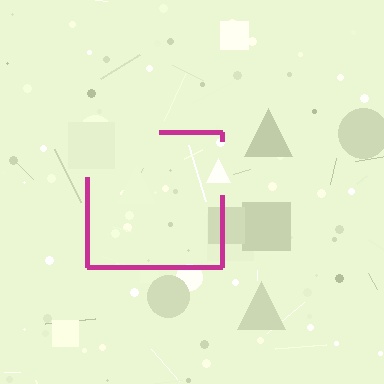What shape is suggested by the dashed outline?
The dashed outline suggests a square.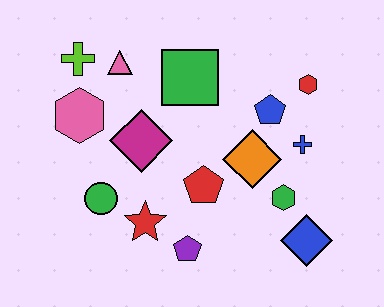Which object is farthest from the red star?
The red hexagon is farthest from the red star.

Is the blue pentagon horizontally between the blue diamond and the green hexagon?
No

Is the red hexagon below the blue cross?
No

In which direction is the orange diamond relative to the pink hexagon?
The orange diamond is to the right of the pink hexagon.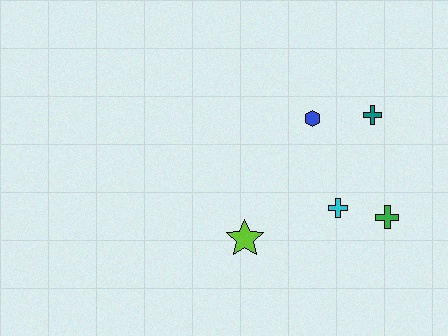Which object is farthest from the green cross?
The lime star is farthest from the green cross.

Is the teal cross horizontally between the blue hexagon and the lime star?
No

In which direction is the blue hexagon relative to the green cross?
The blue hexagon is above the green cross.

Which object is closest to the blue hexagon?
The teal cross is closest to the blue hexagon.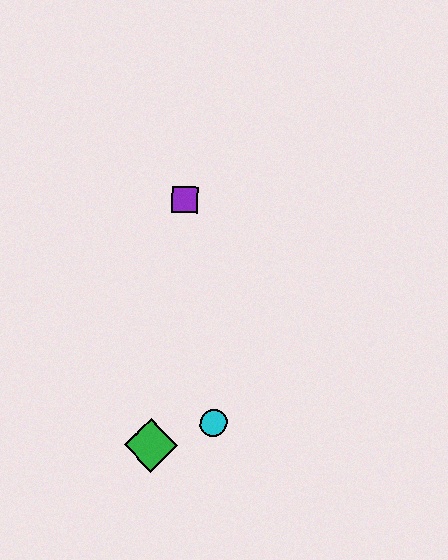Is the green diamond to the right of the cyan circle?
No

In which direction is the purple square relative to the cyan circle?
The purple square is above the cyan circle.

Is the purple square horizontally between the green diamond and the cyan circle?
Yes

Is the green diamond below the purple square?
Yes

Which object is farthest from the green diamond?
The purple square is farthest from the green diamond.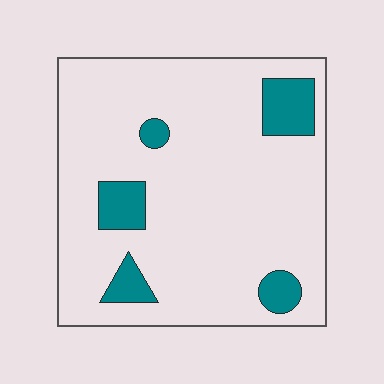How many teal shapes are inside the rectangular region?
5.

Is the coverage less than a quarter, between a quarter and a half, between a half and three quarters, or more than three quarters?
Less than a quarter.